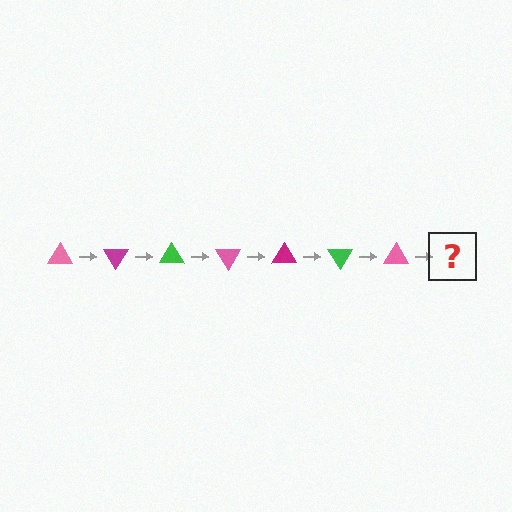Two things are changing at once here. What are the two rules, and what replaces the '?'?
The two rules are that it rotates 60 degrees each step and the color cycles through pink, magenta, and green. The '?' should be a magenta triangle, rotated 420 degrees from the start.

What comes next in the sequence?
The next element should be a magenta triangle, rotated 420 degrees from the start.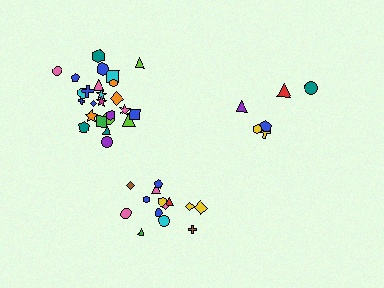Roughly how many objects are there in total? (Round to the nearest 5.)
Roughly 45 objects in total.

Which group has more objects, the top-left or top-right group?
The top-left group.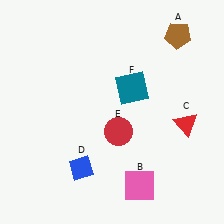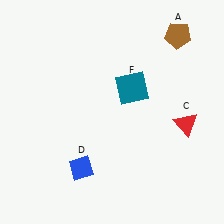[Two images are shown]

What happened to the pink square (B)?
The pink square (B) was removed in Image 2. It was in the bottom-right area of Image 1.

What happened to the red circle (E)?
The red circle (E) was removed in Image 2. It was in the bottom-right area of Image 1.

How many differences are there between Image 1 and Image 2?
There are 2 differences between the two images.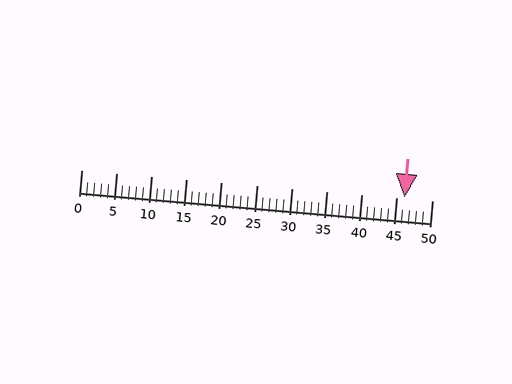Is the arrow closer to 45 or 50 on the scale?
The arrow is closer to 45.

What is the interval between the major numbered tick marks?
The major tick marks are spaced 5 units apart.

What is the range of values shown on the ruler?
The ruler shows values from 0 to 50.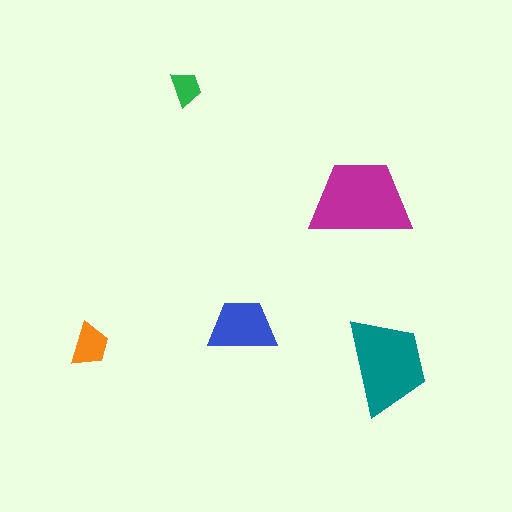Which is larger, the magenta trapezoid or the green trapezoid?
The magenta one.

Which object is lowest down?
The teal trapezoid is bottommost.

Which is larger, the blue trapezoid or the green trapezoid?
The blue one.